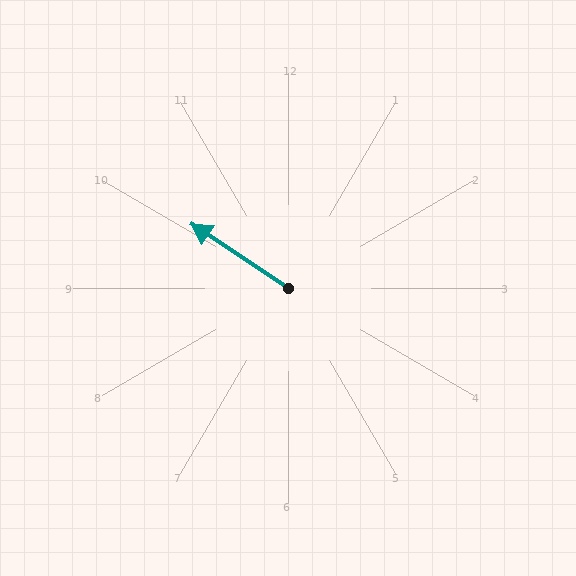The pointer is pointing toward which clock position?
Roughly 10 o'clock.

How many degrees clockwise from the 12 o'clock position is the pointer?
Approximately 304 degrees.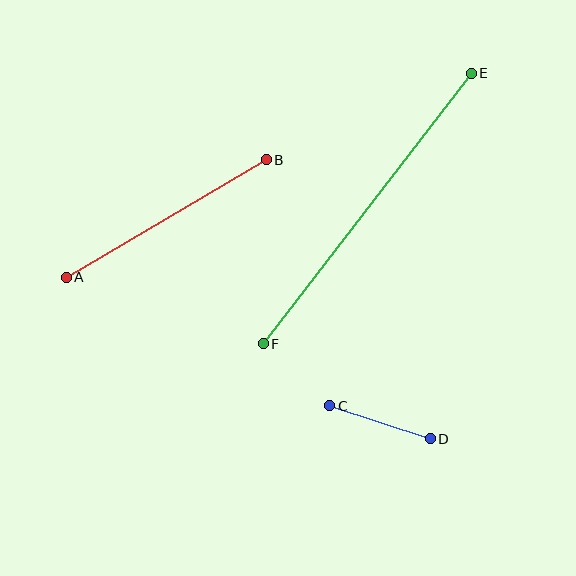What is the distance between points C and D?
The distance is approximately 106 pixels.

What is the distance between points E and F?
The distance is approximately 341 pixels.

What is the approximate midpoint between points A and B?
The midpoint is at approximately (166, 218) pixels.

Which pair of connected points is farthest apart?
Points E and F are farthest apart.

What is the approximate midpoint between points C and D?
The midpoint is at approximately (380, 422) pixels.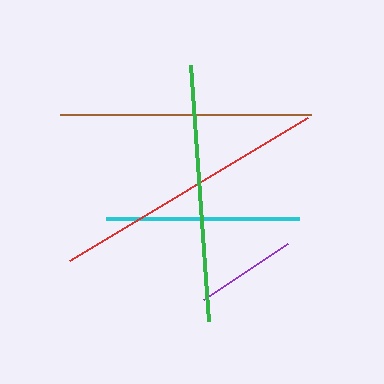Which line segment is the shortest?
The purple line is the shortest at approximately 101 pixels.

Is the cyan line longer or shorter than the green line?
The green line is longer than the cyan line.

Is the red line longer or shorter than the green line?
The red line is longer than the green line.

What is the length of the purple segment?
The purple segment is approximately 101 pixels long.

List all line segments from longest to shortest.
From longest to shortest: red, green, brown, cyan, purple.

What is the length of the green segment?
The green segment is approximately 257 pixels long.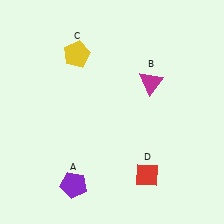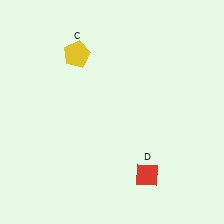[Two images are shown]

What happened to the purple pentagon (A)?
The purple pentagon (A) was removed in Image 2. It was in the bottom-left area of Image 1.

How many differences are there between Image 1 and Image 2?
There are 2 differences between the two images.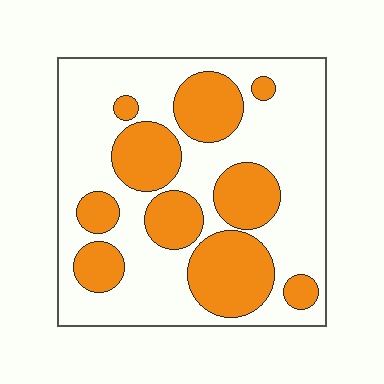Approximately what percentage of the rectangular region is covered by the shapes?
Approximately 35%.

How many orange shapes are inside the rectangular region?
10.